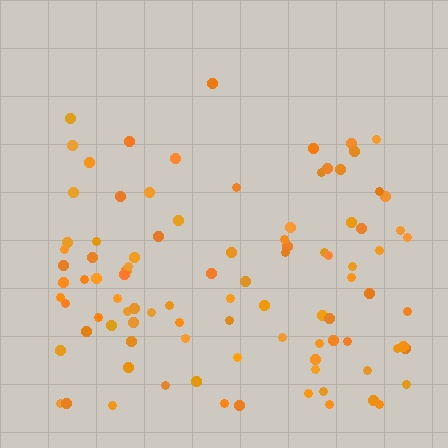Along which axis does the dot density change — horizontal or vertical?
Vertical.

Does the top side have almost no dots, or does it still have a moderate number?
Still a moderate number, just noticeably fewer than the bottom.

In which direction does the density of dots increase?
From top to bottom, with the bottom side densest.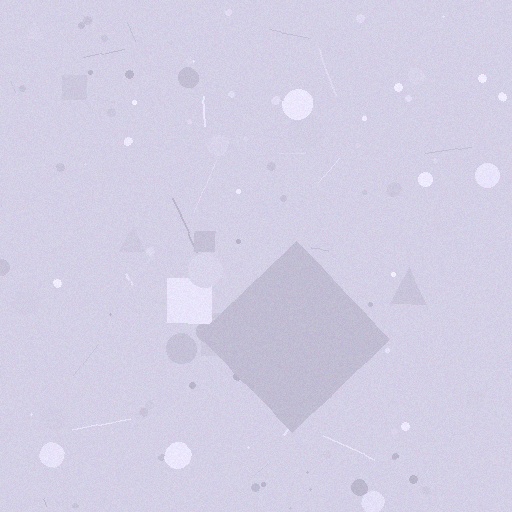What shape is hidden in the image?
A diamond is hidden in the image.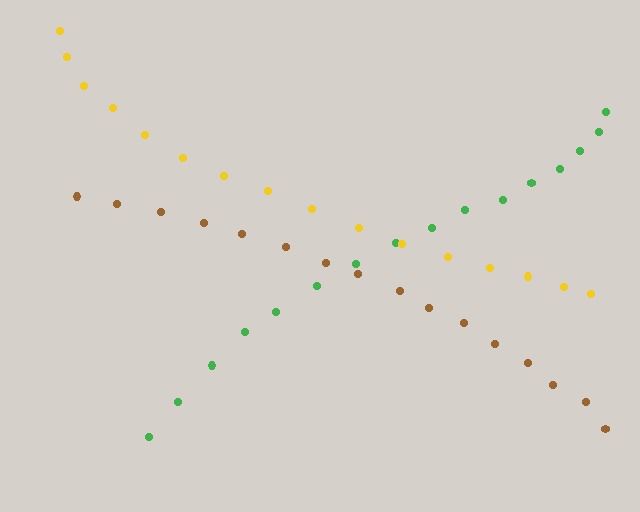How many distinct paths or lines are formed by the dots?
There are 3 distinct paths.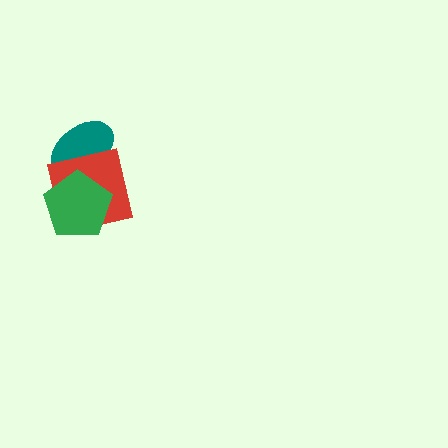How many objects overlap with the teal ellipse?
2 objects overlap with the teal ellipse.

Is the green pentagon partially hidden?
No, no other shape covers it.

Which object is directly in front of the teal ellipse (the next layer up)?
The red square is directly in front of the teal ellipse.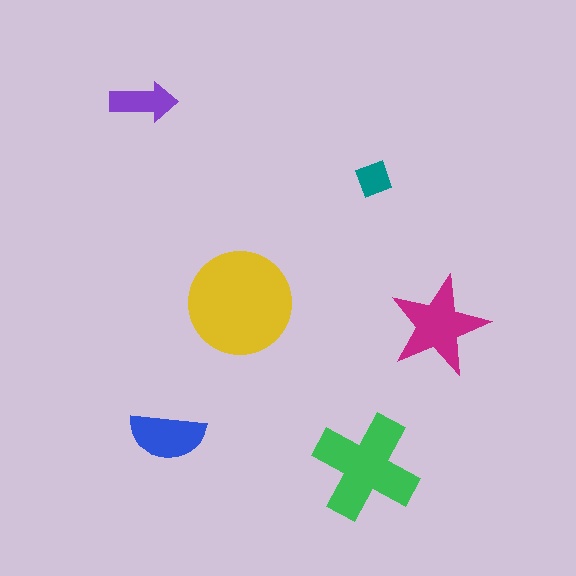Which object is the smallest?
The teal diamond.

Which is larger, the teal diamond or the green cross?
The green cross.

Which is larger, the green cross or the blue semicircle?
The green cross.